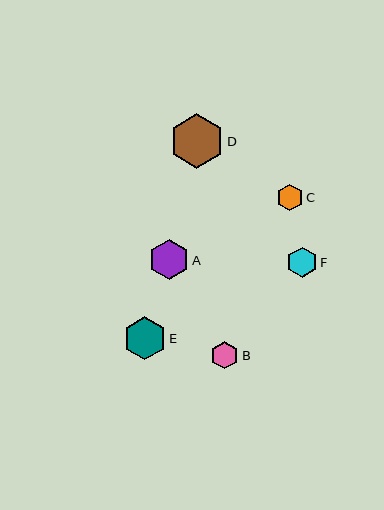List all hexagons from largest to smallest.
From largest to smallest: D, E, A, F, B, C.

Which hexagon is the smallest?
Hexagon C is the smallest with a size of approximately 26 pixels.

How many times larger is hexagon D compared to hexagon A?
Hexagon D is approximately 1.4 times the size of hexagon A.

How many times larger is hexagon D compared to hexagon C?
Hexagon D is approximately 2.1 times the size of hexagon C.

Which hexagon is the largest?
Hexagon D is the largest with a size of approximately 55 pixels.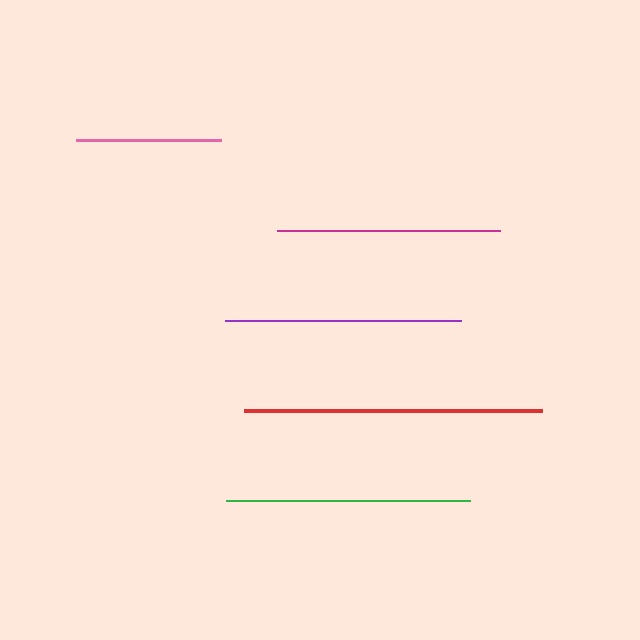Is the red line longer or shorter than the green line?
The red line is longer than the green line.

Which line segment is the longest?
The red line is the longest at approximately 298 pixels.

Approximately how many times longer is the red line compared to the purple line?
The red line is approximately 1.3 times the length of the purple line.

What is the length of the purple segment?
The purple segment is approximately 235 pixels long.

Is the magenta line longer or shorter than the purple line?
The purple line is longer than the magenta line.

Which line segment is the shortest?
The pink line is the shortest at approximately 145 pixels.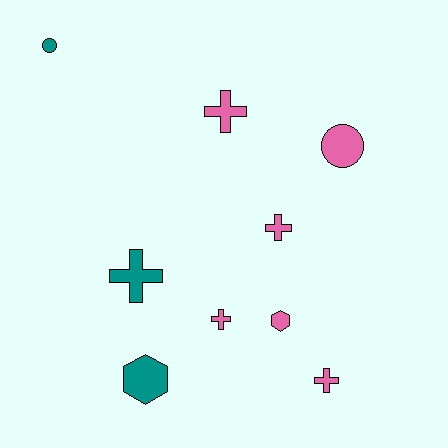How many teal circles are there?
There is 1 teal circle.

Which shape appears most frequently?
Cross, with 5 objects.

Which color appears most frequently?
Pink, with 6 objects.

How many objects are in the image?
There are 9 objects.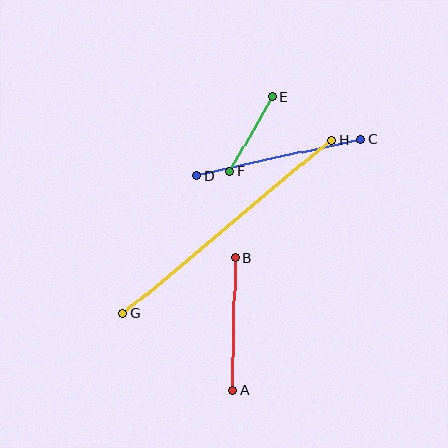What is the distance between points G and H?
The distance is approximately 271 pixels.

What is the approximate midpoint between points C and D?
The midpoint is at approximately (279, 157) pixels.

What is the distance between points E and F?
The distance is approximately 85 pixels.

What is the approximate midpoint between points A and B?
The midpoint is at approximately (234, 324) pixels.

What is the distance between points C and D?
The distance is approximately 167 pixels.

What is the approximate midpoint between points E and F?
The midpoint is at approximately (251, 134) pixels.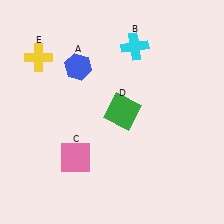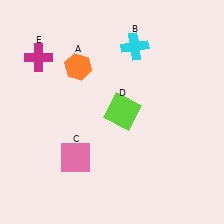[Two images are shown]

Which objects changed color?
A changed from blue to orange. D changed from green to lime. E changed from yellow to magenta.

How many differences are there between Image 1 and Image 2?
There are 3 differences between the two images.